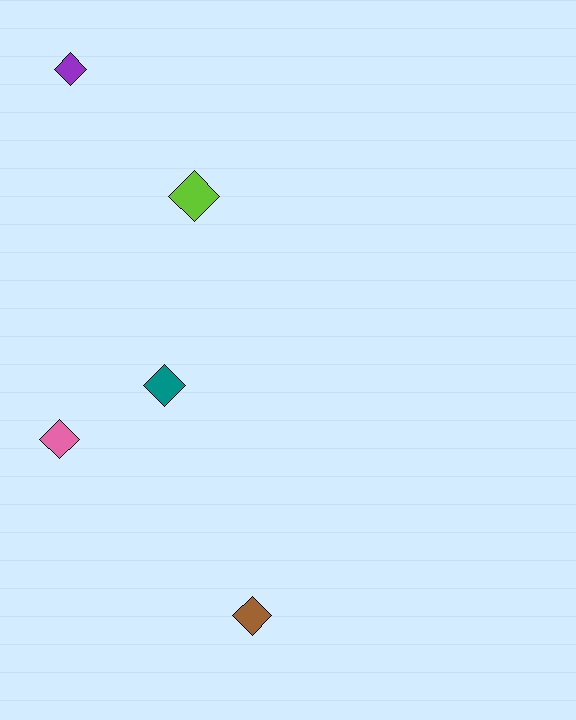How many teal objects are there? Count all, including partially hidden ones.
There is 1 teal object.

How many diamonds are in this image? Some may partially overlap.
There are 5 diamonds.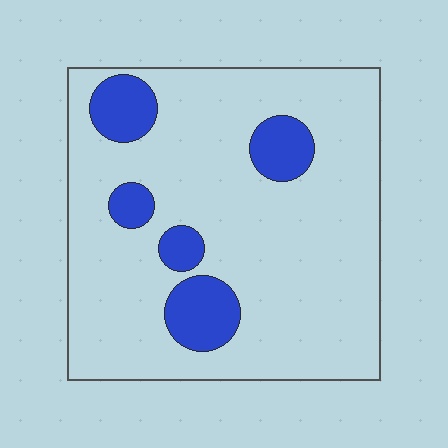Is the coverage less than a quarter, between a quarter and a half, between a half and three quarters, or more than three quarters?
Less than a quarter.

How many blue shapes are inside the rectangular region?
5.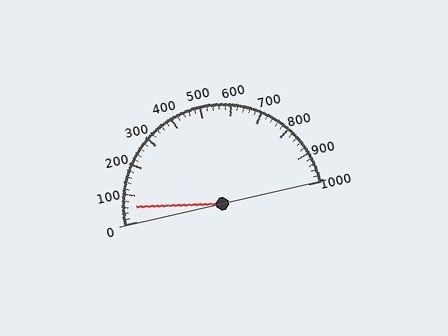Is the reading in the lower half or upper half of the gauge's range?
The reading is in the lower half of the range (0 to 1000).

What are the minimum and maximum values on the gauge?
The gauge ranges from 0 to 1000.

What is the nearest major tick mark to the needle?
The nearest major tick mark is 100.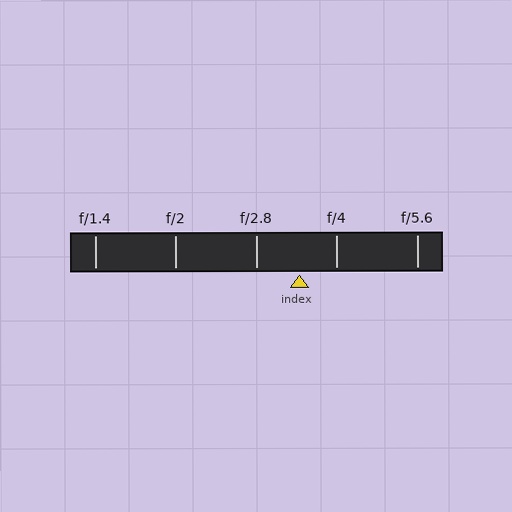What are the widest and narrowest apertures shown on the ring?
The widest aperture shown is f/1.4 and the narrowest is f/5.6.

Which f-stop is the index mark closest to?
The index mark is closest to f/4.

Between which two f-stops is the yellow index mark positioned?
The index mark is between f/2.8 and f/4.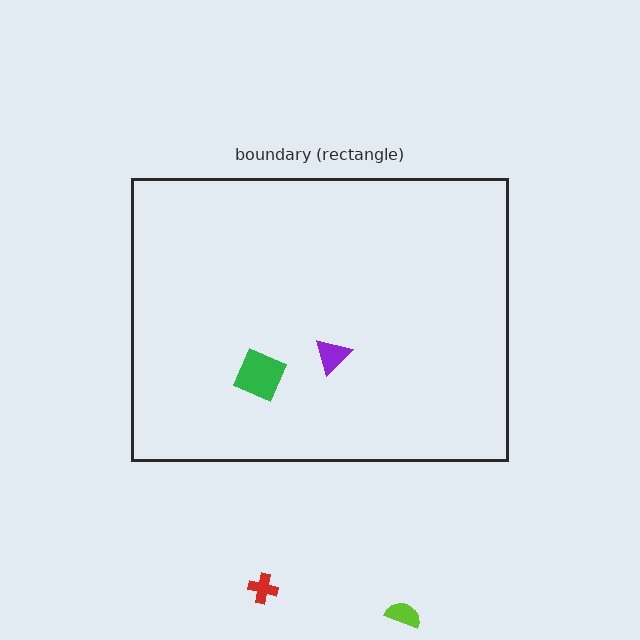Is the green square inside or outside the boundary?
Inside.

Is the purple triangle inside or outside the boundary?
Inside.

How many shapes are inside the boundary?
2 inside, 2 outside.